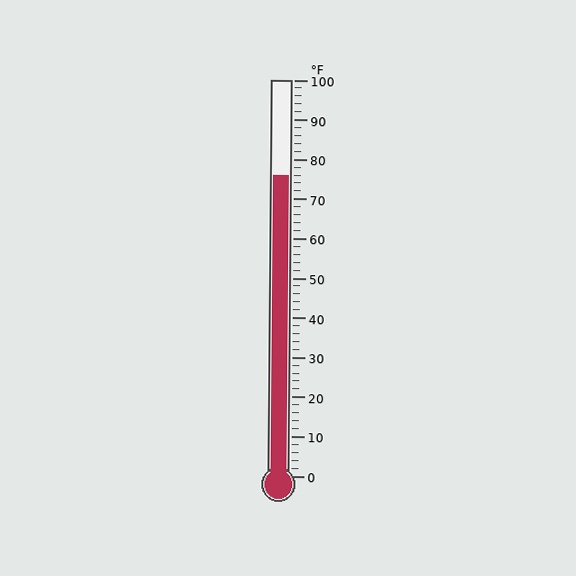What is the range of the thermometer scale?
The thermometer scale ranges from 0°F to 100°F.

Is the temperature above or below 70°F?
The temperature is above 70°F.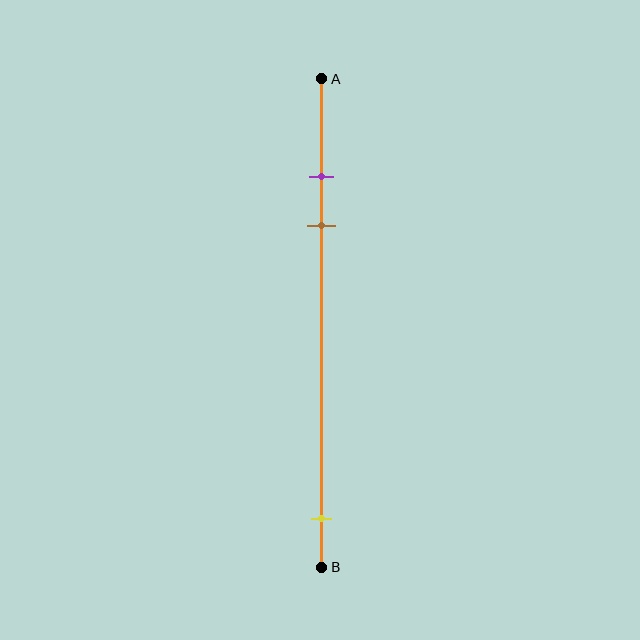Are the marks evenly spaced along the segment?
No, the marks are not evenly spaced.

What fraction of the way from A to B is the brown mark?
The brown mark is approximately 30% (0.3) of the way from A to B.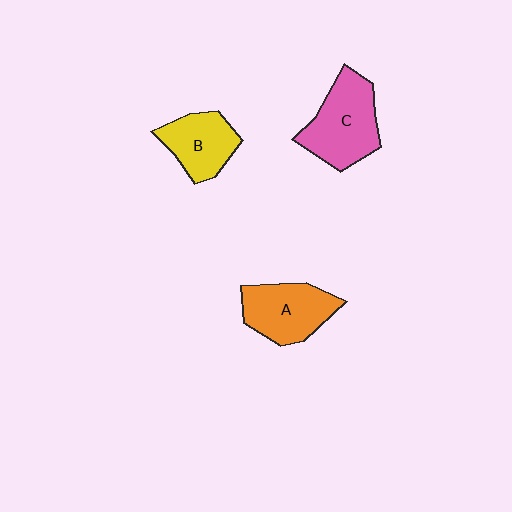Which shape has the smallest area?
Shape B (yellow).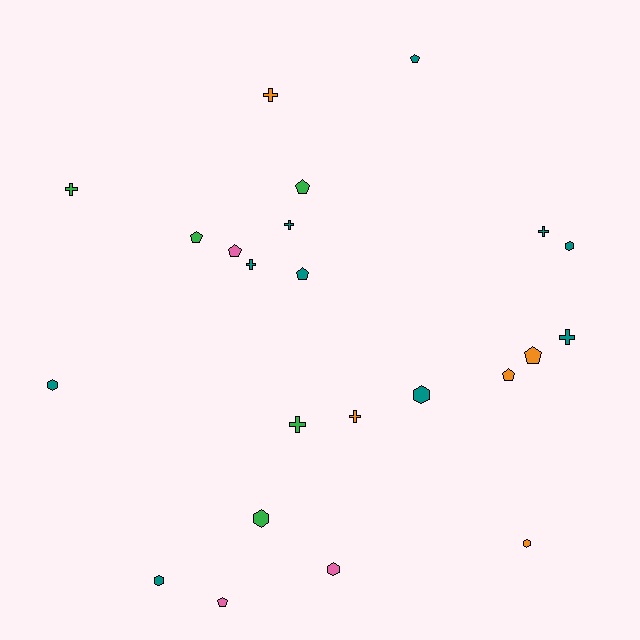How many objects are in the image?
There are 23 objects.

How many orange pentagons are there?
There are 2 orange pentagons.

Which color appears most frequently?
Teal, with 10 objects.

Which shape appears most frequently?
Pentagon, with 8 objects.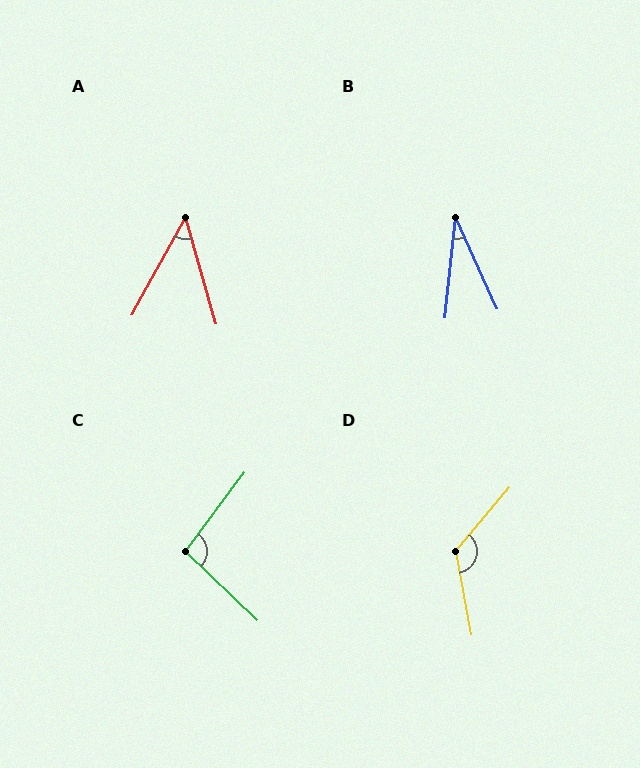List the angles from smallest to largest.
B (30°), A (45°), C (97°), D (129°).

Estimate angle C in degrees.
Approximately 97 degrees.